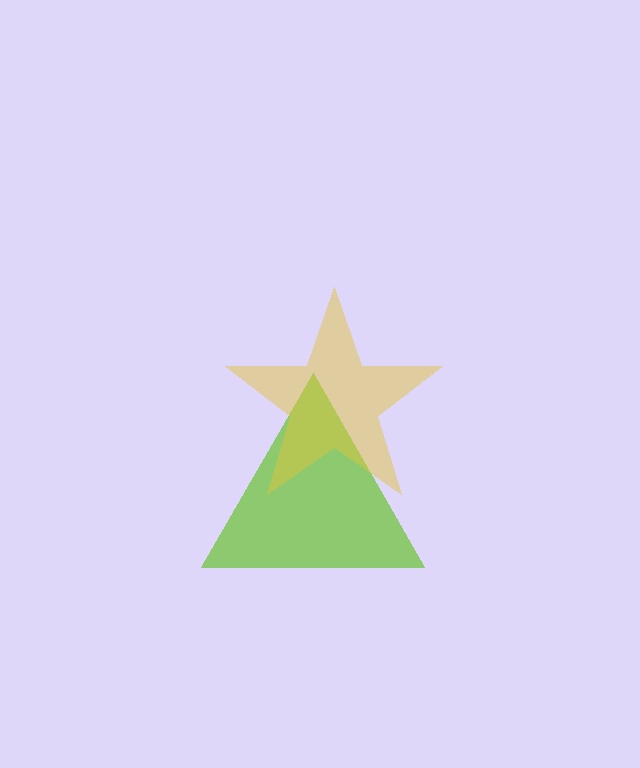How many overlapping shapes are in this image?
There are 2 overlapping shapes in the image.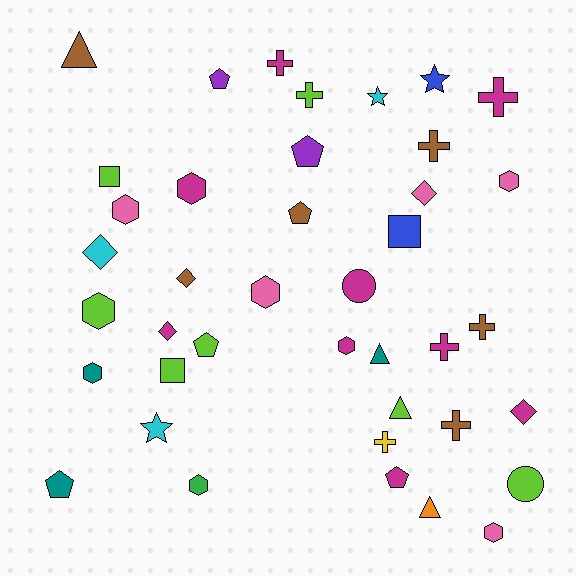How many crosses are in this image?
There are 8 crosses.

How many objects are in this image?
There are 40 objects.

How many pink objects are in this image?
There are 5 pink objects.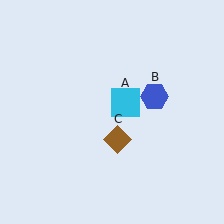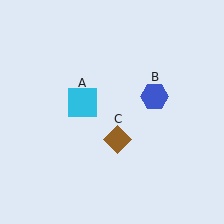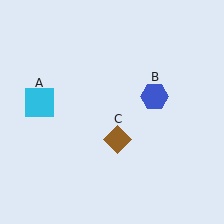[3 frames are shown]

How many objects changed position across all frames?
1 object changed position: cyan square (object A).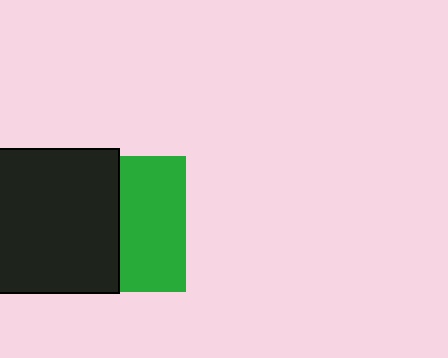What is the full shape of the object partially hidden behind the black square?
The partially hidden object is a green square.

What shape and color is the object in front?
The object in front is a black square.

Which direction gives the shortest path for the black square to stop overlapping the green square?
Moving left gives the shortest separation.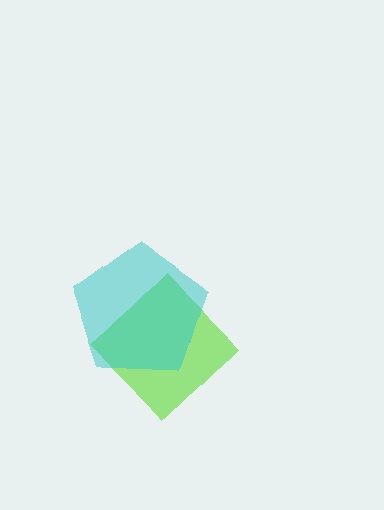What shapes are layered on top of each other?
The layered shapes are: a lime diamond, a cyan pentagon.